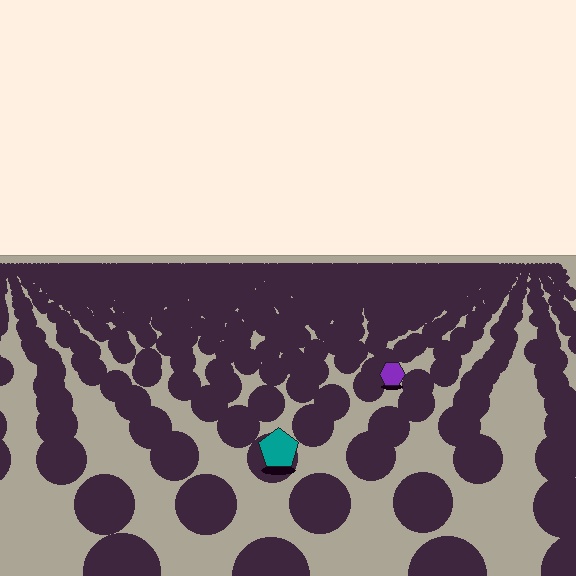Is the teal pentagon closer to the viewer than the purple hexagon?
Yes. The teal pentagon is closer — you can tell from the texture gradient: the ground texture is coarser near it.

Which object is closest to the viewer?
The teal pentagon is closest. The texture marks near it are larger and more spread out.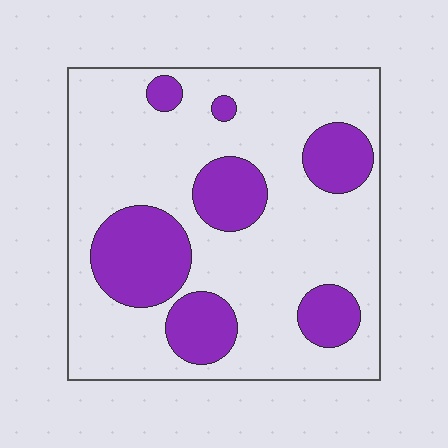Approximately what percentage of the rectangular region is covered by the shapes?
Approximately 25%.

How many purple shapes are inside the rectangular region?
7.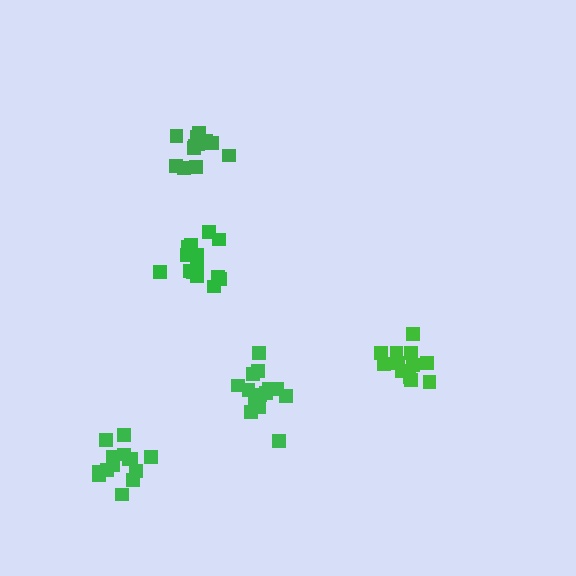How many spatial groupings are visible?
There are 5 spatial groupings.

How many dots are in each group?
Group 1: 12 dots, Group 2: 15 dots, Group 3: 14 dots, Group 4: 14 dots, Group 5: 13 dots (68 total).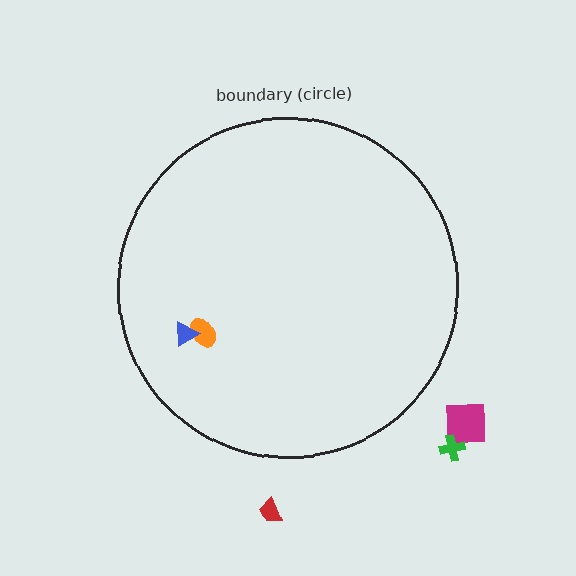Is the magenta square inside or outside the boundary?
Outside.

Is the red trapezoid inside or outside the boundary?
Outside.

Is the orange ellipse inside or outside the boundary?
Inside.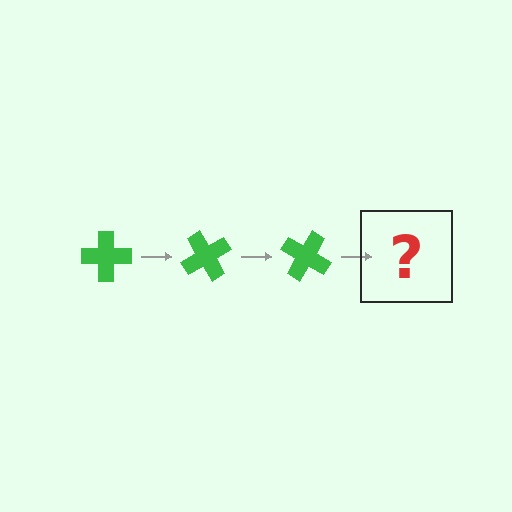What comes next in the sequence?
The next element should be a green cross rotated 180 degrees.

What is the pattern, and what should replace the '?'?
The pattern is that the cross rotates 60 degrees each step. The '?' should be a green cross rotated 180 degrees.